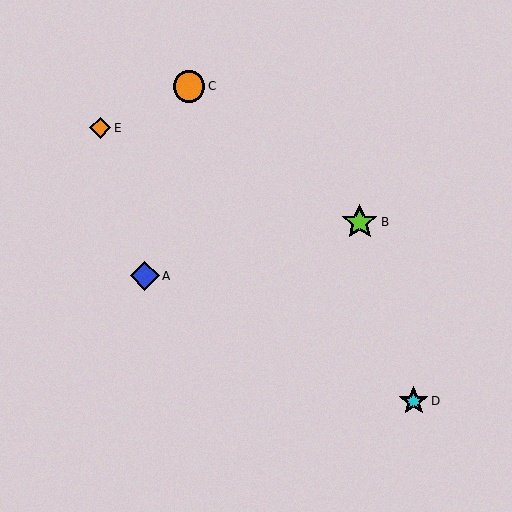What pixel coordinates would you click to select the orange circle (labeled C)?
Click at (189, 86) to select the orange circle C.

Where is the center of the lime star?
The center of the lime star is at (360, 222).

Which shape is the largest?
The lime star (labeled B) is the largest.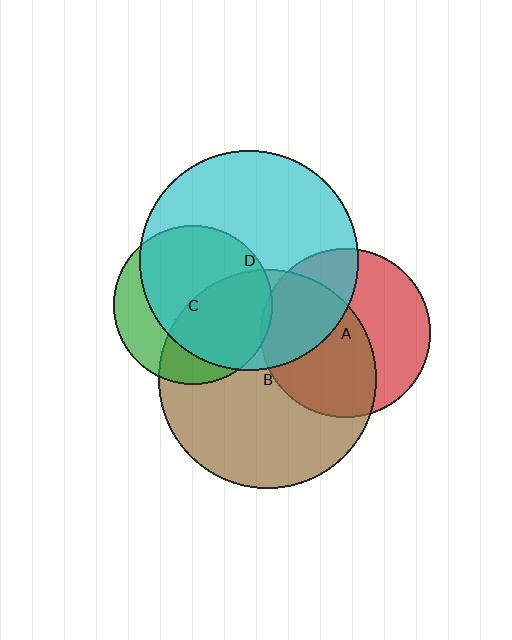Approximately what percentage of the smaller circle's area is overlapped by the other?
Approximately 5%.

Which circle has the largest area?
Circle D (cyan).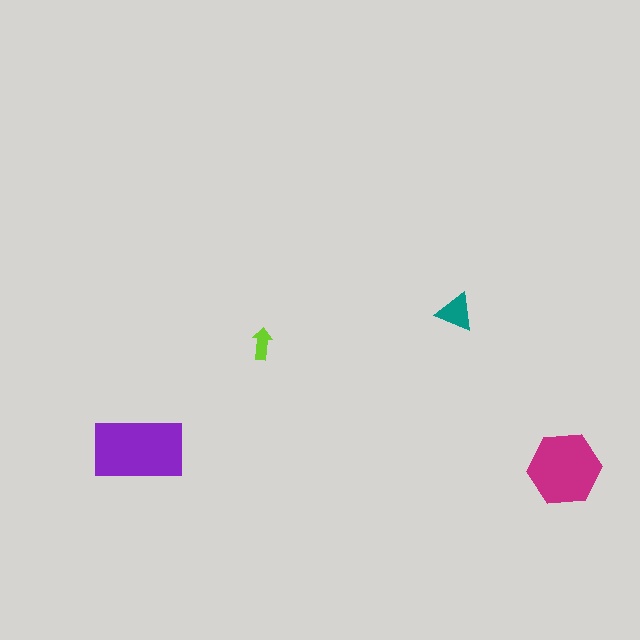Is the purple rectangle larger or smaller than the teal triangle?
Larger.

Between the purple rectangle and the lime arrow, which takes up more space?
The purple rectangle.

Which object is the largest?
The purple rectangle.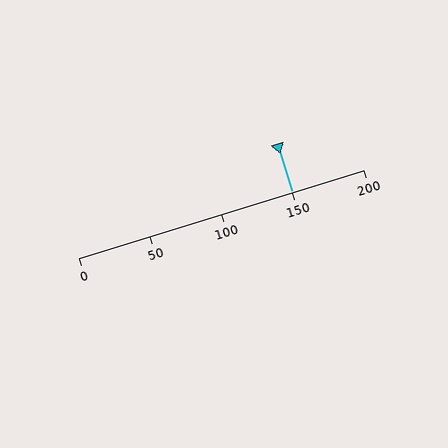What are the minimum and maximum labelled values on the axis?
The axis runs from 0 to 200.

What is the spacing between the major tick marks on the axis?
The major ticks are spaced 50 apart.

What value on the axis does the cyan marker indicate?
The marker indicates approximately 150.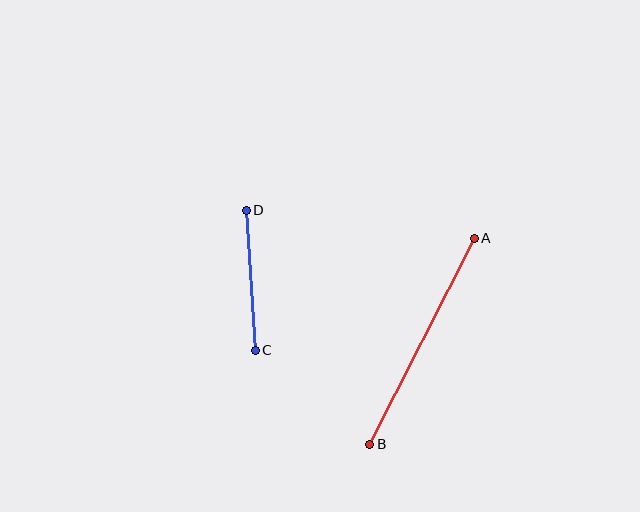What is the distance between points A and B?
The distance is approximately 231 pixels.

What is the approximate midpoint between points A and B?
The midpoint is at approximately (422, 341) pixels.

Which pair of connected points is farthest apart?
Points A and B are farthest apart.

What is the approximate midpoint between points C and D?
The midpoint is at approximately (251, 280) pixels.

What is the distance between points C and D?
The distance is approximately 141 pixels.